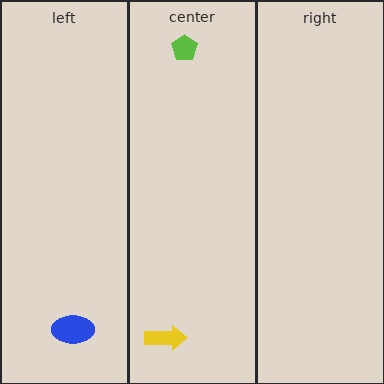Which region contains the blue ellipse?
The left region.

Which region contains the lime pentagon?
The center region.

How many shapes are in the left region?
1.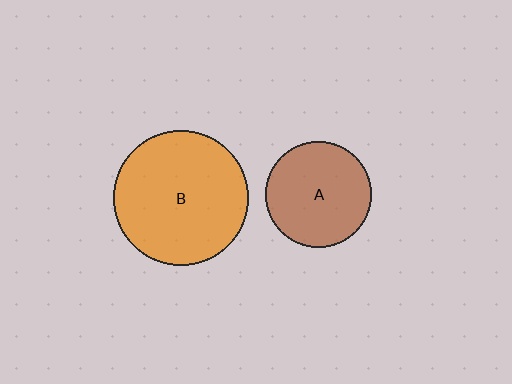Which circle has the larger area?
Circle B (orange).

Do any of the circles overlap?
No, none of the circles overlap.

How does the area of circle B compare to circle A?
Approximately 1.6 times.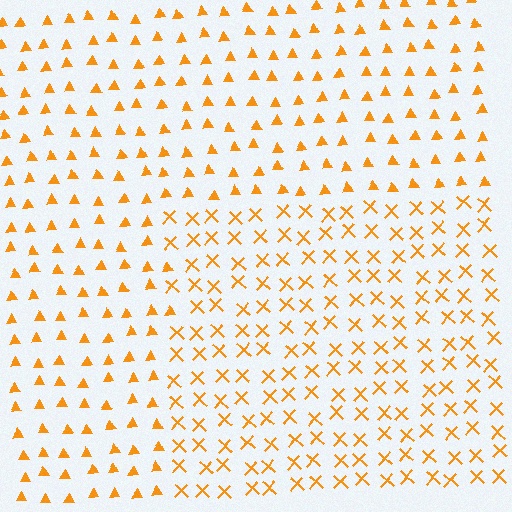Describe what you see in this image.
The image is filled with small orange elements arranged in a uniform grid. A rectangle-shaped region contains X marks, while the surrounding area contains triangles. The boundary is defined purely by the change in element shape.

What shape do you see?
I see a rectangle.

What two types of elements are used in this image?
The image uses X marks inside the rectangle region and triangles outside it.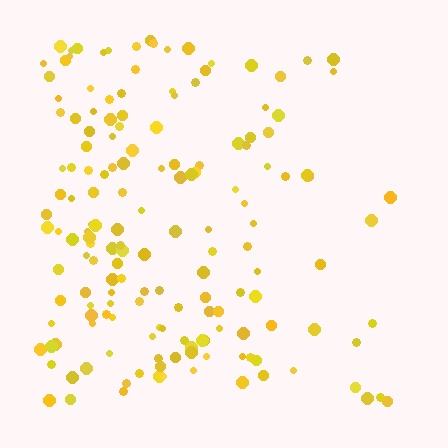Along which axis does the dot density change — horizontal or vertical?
Horizontal.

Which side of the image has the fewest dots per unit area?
The right.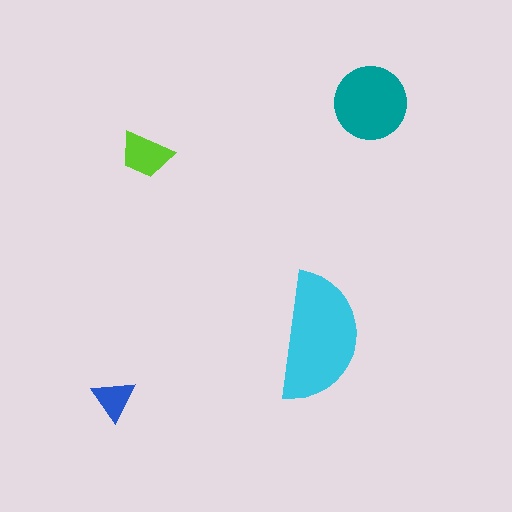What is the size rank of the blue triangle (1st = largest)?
4th.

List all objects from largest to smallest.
The cyan semicircle, the teal circle, the lime trapezoid, the blue triangle.